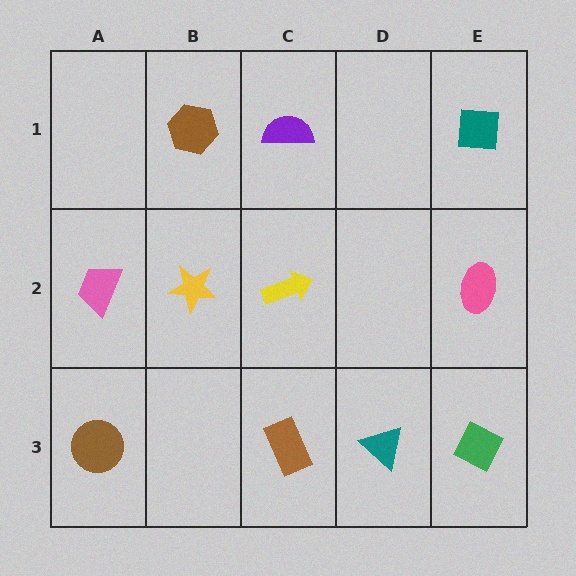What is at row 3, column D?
A teal triangle.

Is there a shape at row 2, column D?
No, that cell is empty.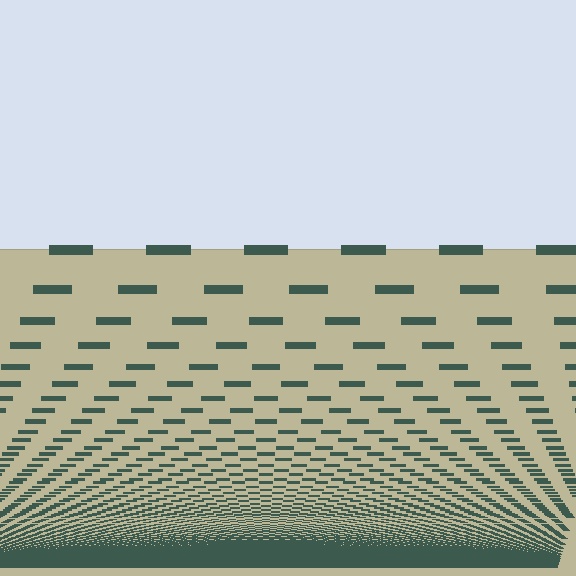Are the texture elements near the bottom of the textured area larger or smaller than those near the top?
Smaller. The gradient is inverted — elements near the bottom are smaller and denser.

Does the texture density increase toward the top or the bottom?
Density increases toward the bottom.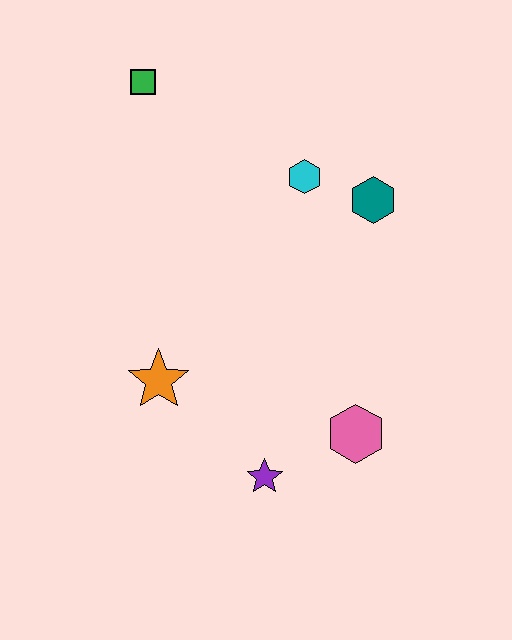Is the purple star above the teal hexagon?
No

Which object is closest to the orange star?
The purple star is closest to the orange star.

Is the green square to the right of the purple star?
No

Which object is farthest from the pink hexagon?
The green square is farthest from the pink hexagon.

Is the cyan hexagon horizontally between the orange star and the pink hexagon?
Yes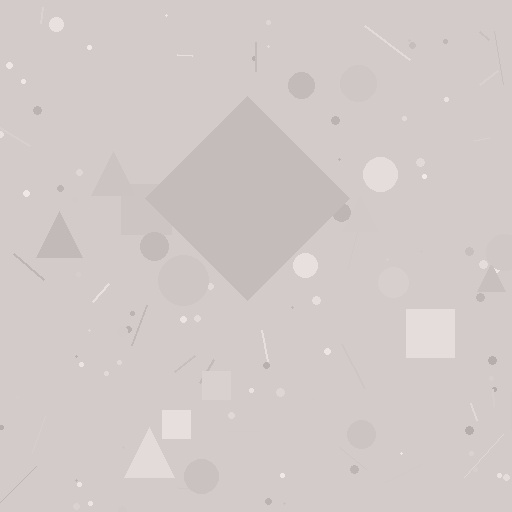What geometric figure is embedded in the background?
A diamond is embedded in the background.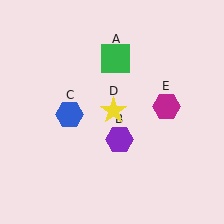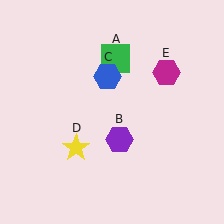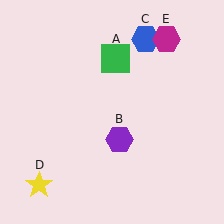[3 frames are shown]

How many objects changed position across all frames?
3 objects changed position: blue hexagon (object C), yellow star (object D), magenta hexagon (object E).